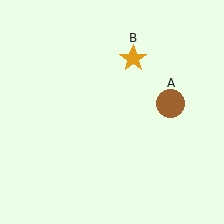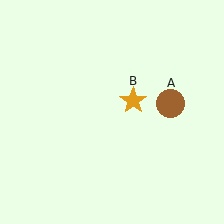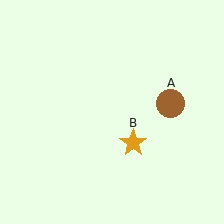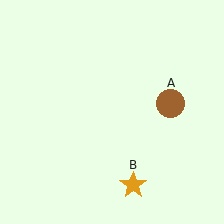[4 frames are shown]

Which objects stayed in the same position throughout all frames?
Brown circle (object A) remained stationary.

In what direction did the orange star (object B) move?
The orange star (object B) moved down.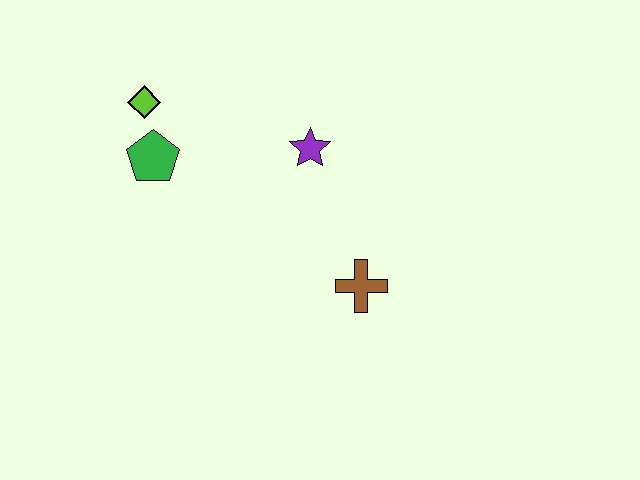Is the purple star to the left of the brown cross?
Yes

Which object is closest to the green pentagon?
The lime diamond is closest to the green pentagon.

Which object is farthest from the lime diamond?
The brown cross is farthest from the lime diamond.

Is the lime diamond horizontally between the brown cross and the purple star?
No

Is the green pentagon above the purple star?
No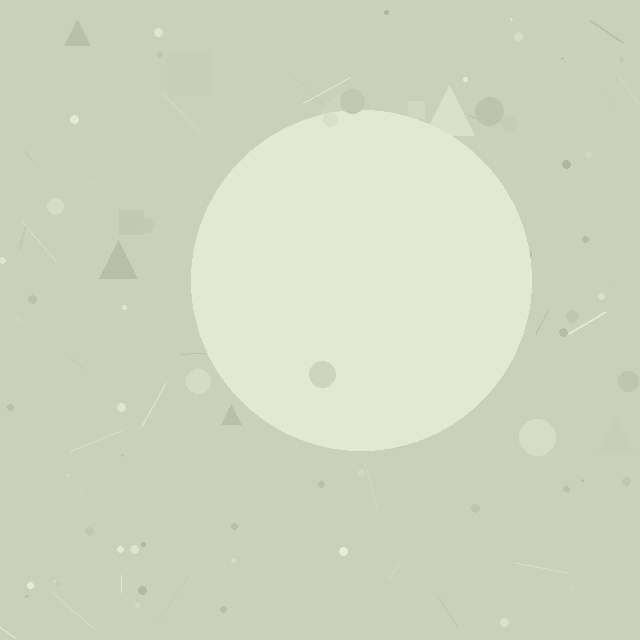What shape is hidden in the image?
A circle is hidden in the image.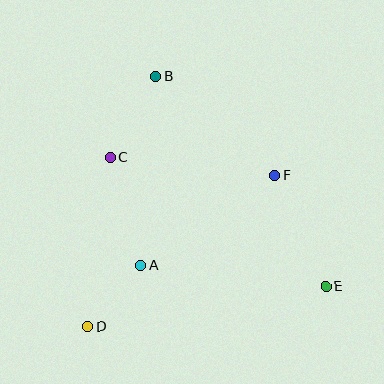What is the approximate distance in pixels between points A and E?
The distance between A and E is approximately 186 pixels.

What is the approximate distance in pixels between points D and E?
The distance between D and E is approximately 242 pixels.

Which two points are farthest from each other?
Points B and E are farthest from each other.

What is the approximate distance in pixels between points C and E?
The distance between C and E is approximately 251 pixels.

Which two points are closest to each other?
Points A and D are closest to each other.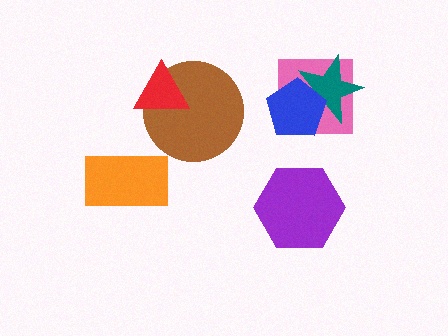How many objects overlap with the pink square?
2 objects overlap with the pink square.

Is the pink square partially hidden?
Yes, it is partially covered by another shape.